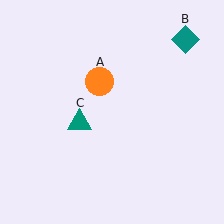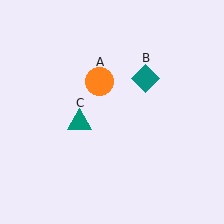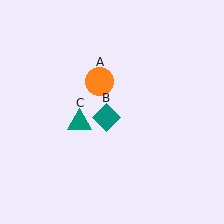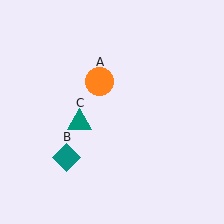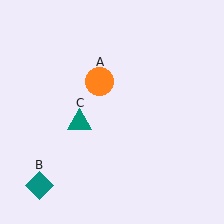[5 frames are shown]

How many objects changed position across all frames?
1 object changed position: teal diamond (object B).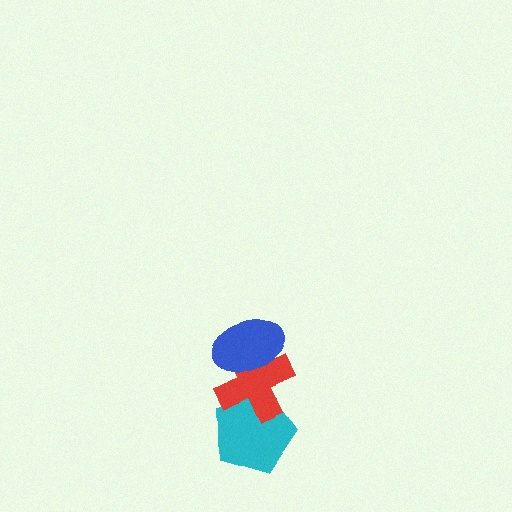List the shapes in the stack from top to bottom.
From top to bottom: the blue ellipse, the red cross, the cyan pentagon.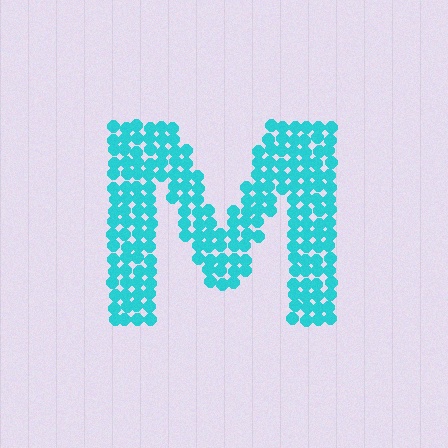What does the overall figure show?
The overall figure shows the letter M.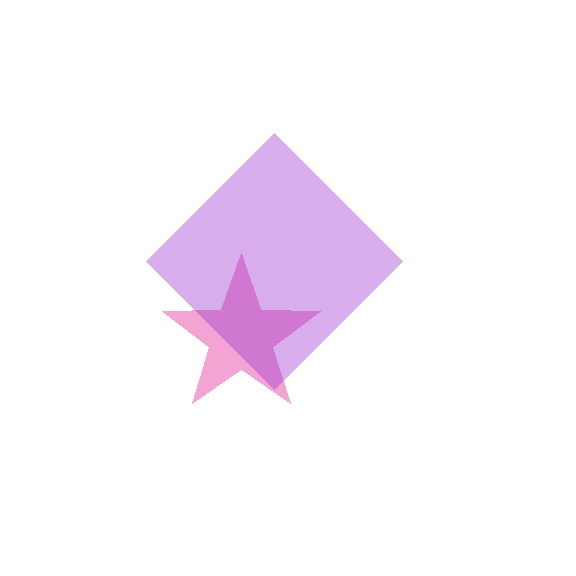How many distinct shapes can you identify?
There are 2 distinct shapes: a pink star, a purple diamond.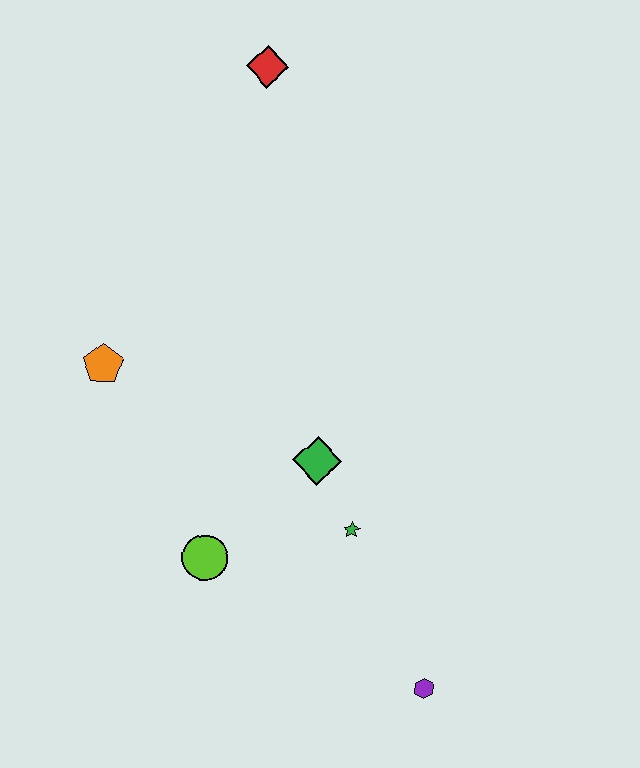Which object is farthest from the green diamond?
The red diamond is farthest from the green diamond.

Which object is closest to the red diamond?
The orange pentagon is closest to the red diamond.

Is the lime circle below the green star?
Yes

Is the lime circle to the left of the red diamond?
Yes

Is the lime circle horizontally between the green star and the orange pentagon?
Yes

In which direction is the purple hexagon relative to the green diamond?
The purple hexagon is below the green diamond.